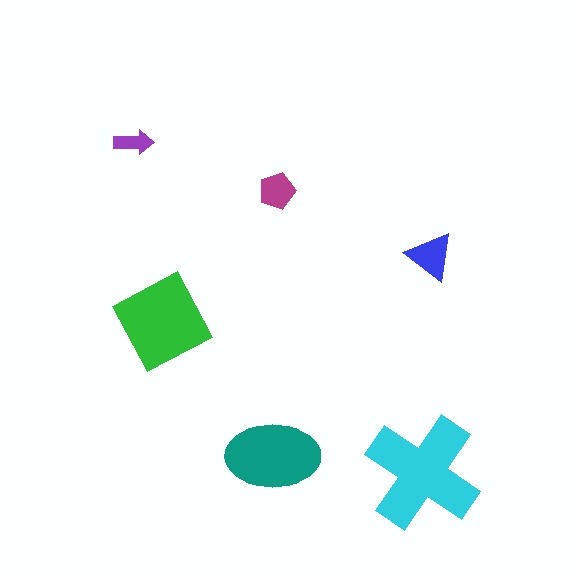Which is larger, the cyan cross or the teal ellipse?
The cyan cross.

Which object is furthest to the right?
The blue triangle is rightmost.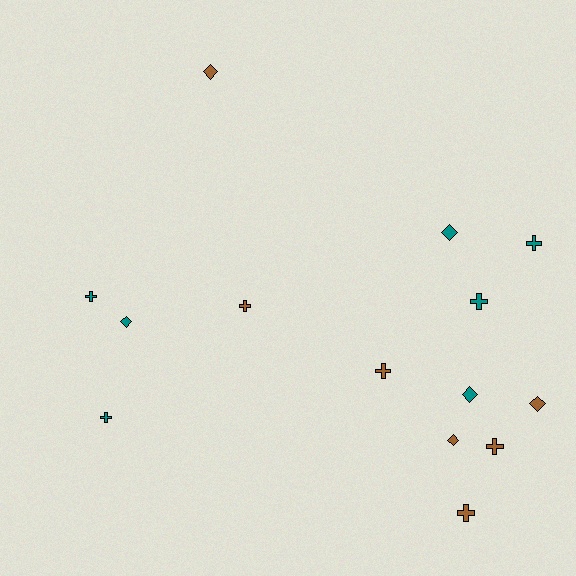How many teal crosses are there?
There are 4 teal crosses.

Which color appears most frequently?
Teal, with 7 objects.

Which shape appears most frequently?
Cross, with 8 objects.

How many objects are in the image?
There are 14 objects.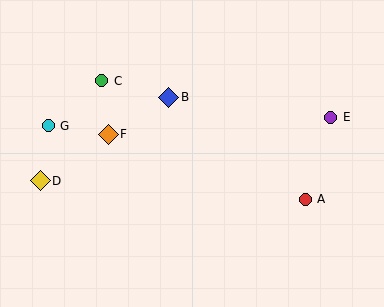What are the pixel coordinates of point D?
Point D is at (40, 181).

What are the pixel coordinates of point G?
Point G is at (48, 126).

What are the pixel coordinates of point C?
Point C is at (102, 81).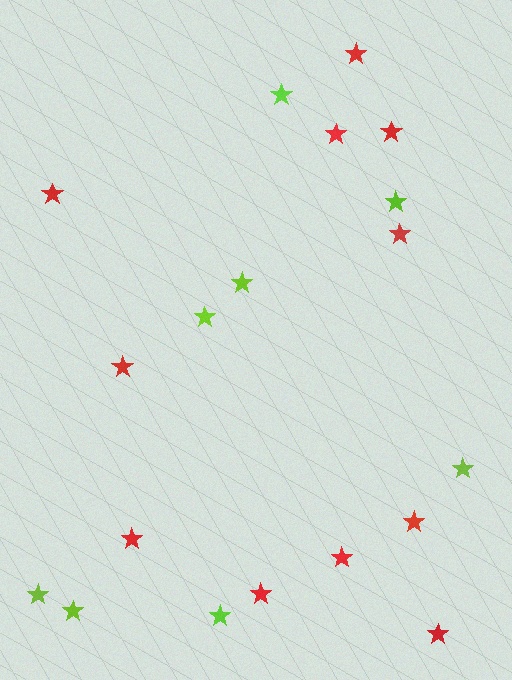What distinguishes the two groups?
There are 2 groups: one group of red stars (11) and one group of lime stars (8).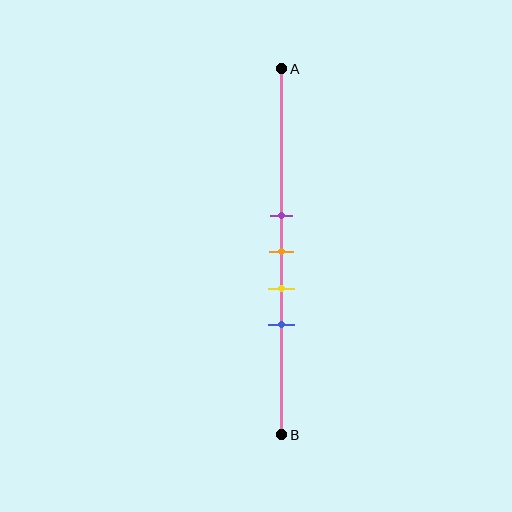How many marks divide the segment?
There are 4 marks dividing the segment.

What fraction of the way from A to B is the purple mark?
The purple mark is approximately 40% (0.4) of the way from A to B.